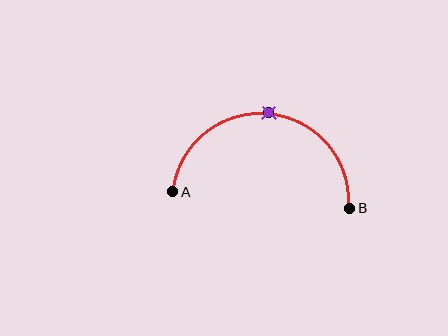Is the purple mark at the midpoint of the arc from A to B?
Yes. The purple mark lies on the arc at equal arc-length from both A and B — it is the arc midpoint.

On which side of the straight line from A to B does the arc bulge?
The arc bulges above the straight line connecting A and B.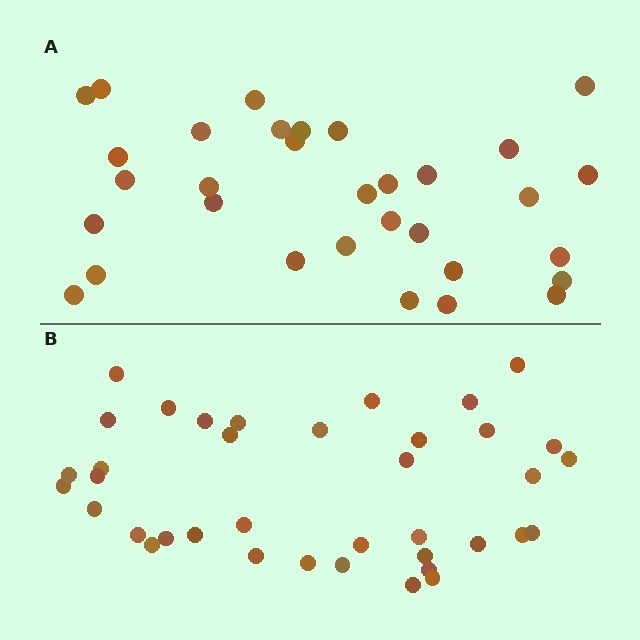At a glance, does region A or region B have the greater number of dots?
Region B (the bottom region) has more dots.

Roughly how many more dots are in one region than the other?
Region B has about 6 more dots than region A.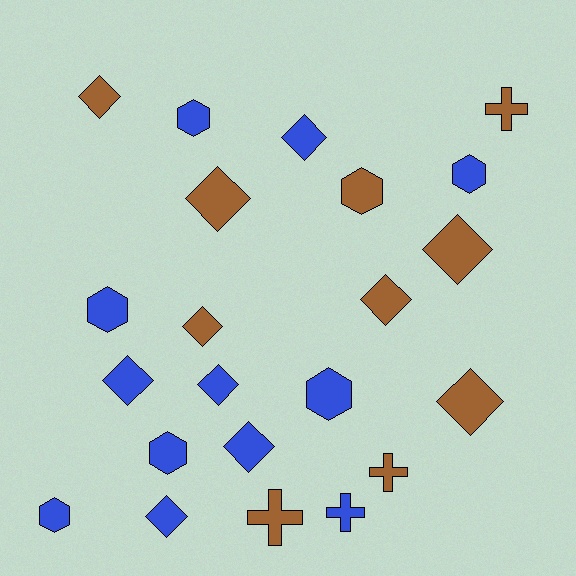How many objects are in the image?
There are 22 objects.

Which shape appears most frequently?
Diamond, with 11 objects.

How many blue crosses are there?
There is 1 blue cross.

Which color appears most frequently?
Blue, with 12 objects.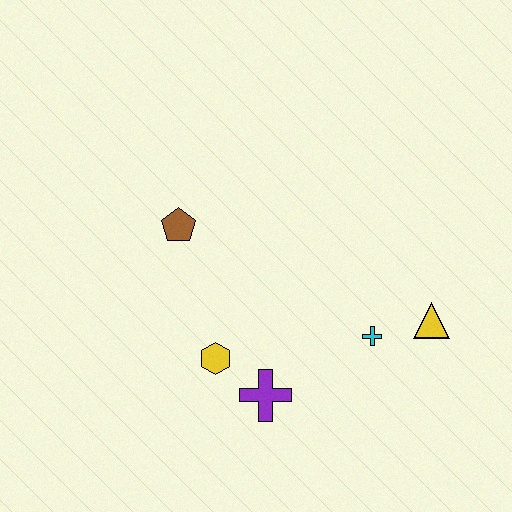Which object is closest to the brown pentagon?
The yellow hexagon is closest to the brown pentagon.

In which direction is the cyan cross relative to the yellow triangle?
The cyan cross is to the left of the yellow triangle.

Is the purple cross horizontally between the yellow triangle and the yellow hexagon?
Yes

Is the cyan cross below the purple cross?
No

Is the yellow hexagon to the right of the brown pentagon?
Yes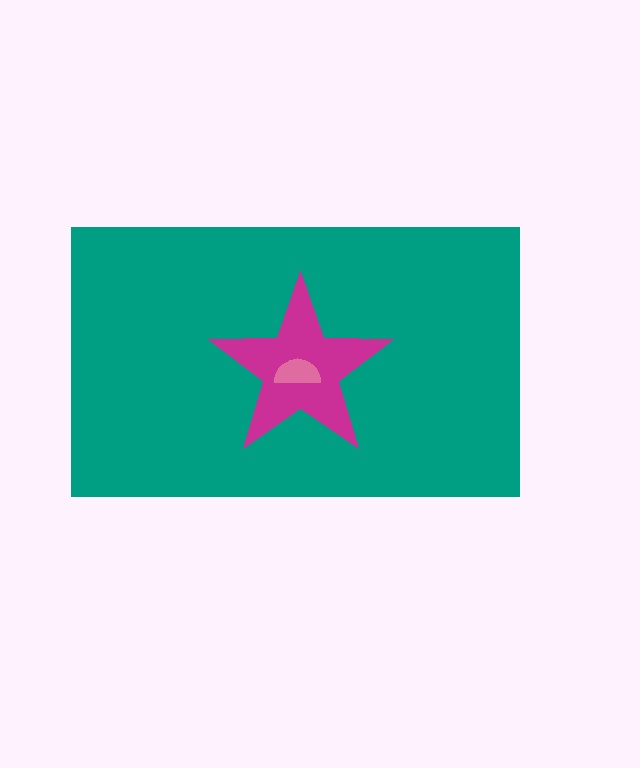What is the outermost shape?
The teal rectangle.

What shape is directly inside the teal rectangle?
The magenta star.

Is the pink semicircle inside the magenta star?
Yes.